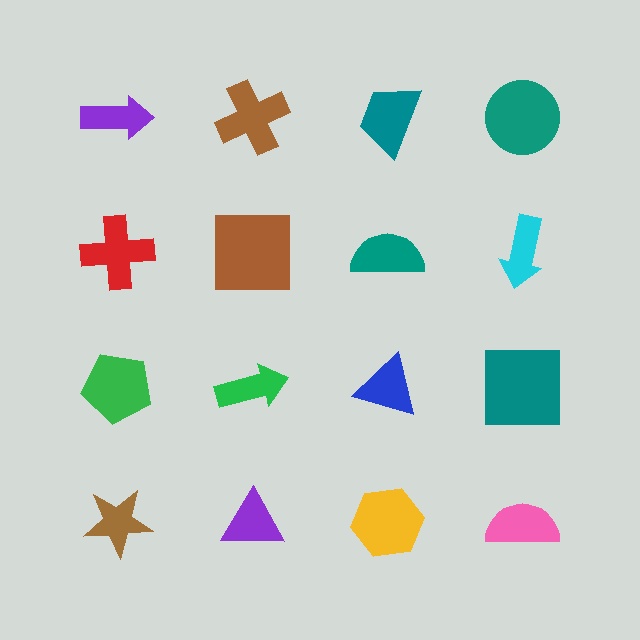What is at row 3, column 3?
A blue triangle.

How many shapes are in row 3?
4 shapes.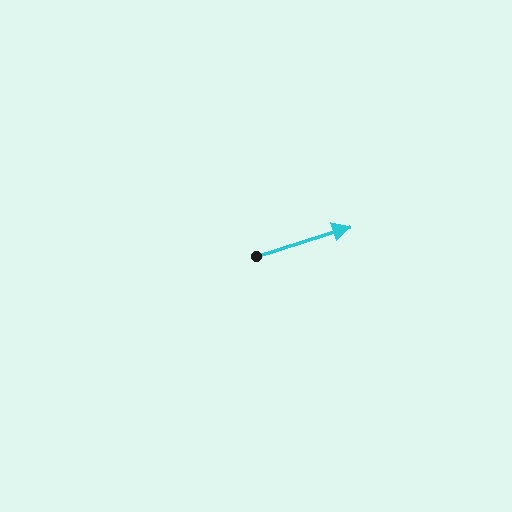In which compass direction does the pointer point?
East.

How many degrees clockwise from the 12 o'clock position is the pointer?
Approximately 72 degrees.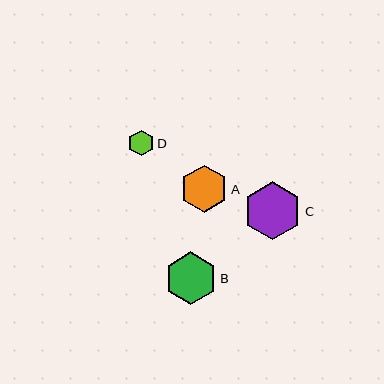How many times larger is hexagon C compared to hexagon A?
Hexagon C is approximately 1.2 times the size of hexagon A.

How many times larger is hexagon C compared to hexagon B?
Hexagon C is approximately 1.1 times the size of hexagon B.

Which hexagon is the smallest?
Hexagon D is the smallest with a size of approximately 26 pixels.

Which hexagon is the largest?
Hexagon C is the largest with a size of approximately 58 pixels.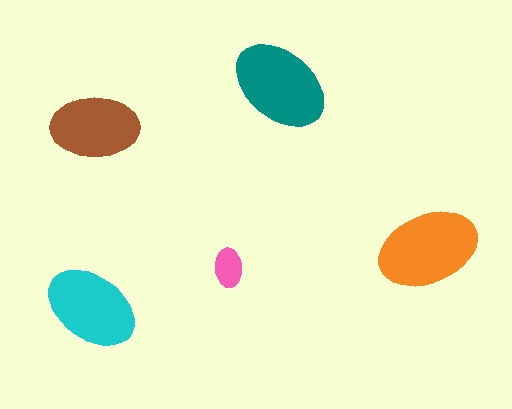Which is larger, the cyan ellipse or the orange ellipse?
The orange one.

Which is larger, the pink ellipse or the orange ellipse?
The orange one.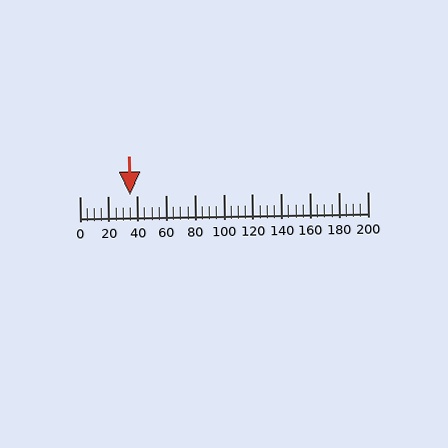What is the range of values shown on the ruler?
The ruler shows values from 0 to 200.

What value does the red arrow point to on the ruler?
The red arrow points to approximately 35.